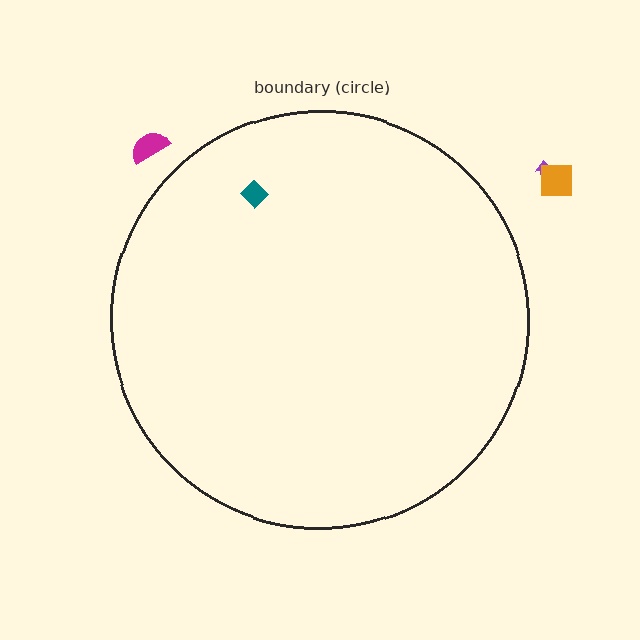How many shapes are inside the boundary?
1 inside, 3 outside.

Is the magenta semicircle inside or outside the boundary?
Outside.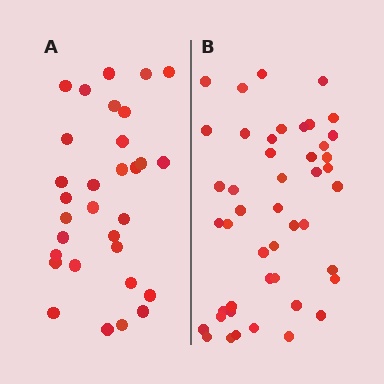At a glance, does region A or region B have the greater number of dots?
Region B (the right region) has more dots.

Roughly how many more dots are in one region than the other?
Region B has approximately 15 more dots than region A.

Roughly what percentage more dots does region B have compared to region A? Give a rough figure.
About 50% more.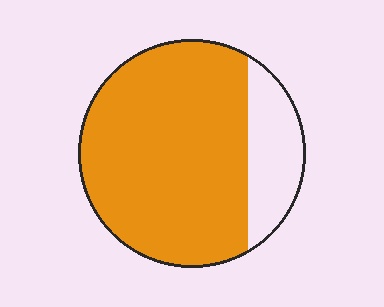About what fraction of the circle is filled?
About four fifths (4/5).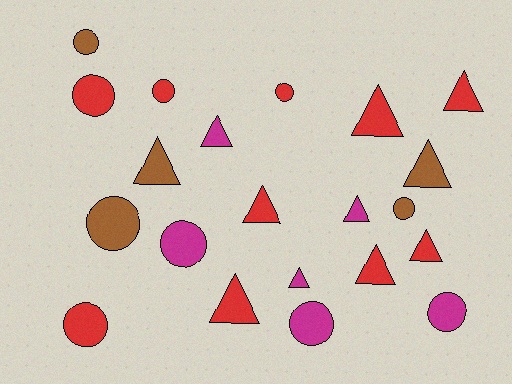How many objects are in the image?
There are 21 objects.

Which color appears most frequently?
Red, with 10 objects.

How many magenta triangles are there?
There are 3 magenta triangles.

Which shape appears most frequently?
Triangle, with 11 objects.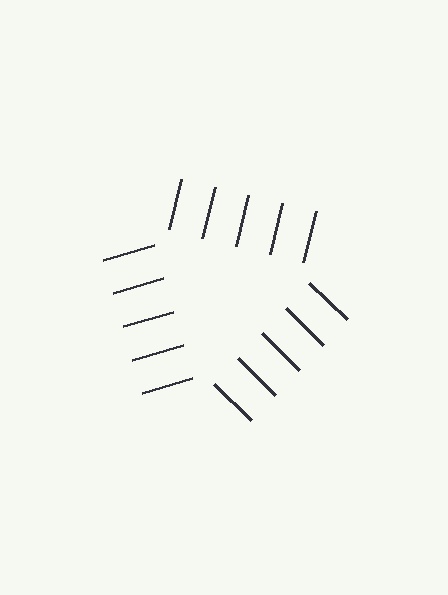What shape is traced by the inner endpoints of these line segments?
An illusory triangle — the line segments terminate on its edges but no continuous stroke is drawn.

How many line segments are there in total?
15 — 5 along each of the 3 edges.